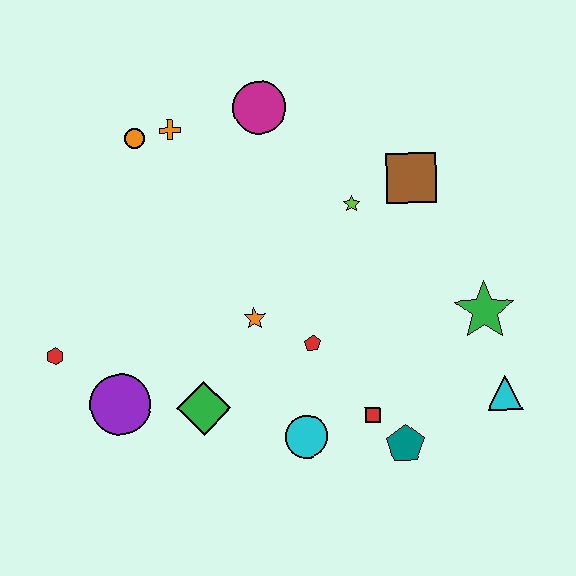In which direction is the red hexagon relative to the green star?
The red hexagon is to the left of the green star.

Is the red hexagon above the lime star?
No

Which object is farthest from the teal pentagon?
The orange circle is farthest from the teal pentagon.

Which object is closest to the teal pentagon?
The red square is closest to the teal pentagon.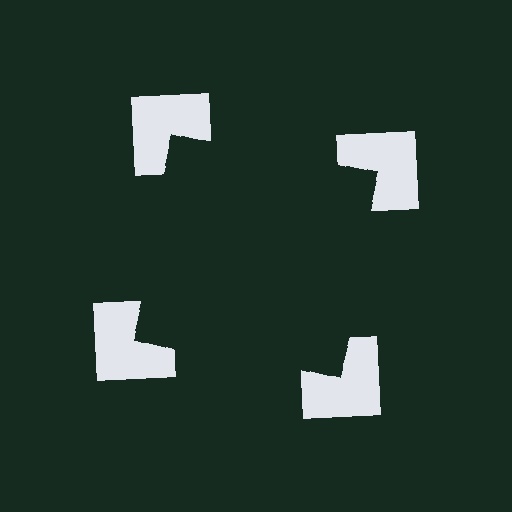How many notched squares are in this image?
There are 4 — one at each vertex of the illusory square.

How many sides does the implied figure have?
4 sides.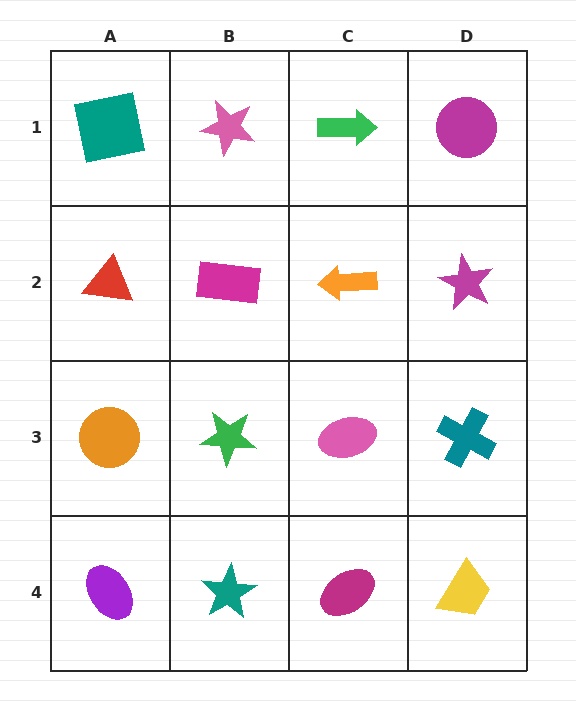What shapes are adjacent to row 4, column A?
An orange circle (row 3, column A), a teal star (row 4, column B).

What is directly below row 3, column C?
A magenta ellipse.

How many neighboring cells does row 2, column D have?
3.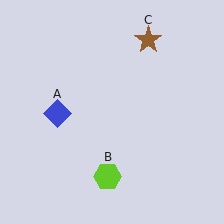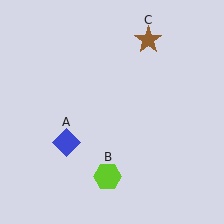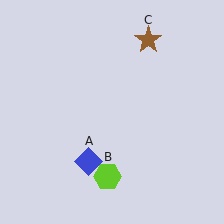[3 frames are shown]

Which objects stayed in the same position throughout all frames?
Lime hexagon (object B) and brown star (object C) remained stationary.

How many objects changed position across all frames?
1 object changed position: blue diamond (object A).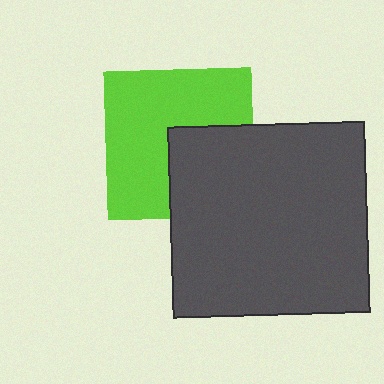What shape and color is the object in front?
The object in front is a dark gray rectangle.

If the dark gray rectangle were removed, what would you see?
You would see the complete lime square.